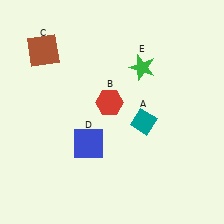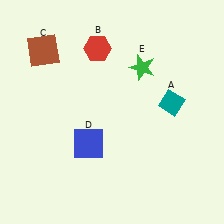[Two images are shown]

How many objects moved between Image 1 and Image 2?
2 objects moved between the two images.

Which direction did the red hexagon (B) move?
The red hexagon (B) moved up.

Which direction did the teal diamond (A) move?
The teal diamond (A) moved right.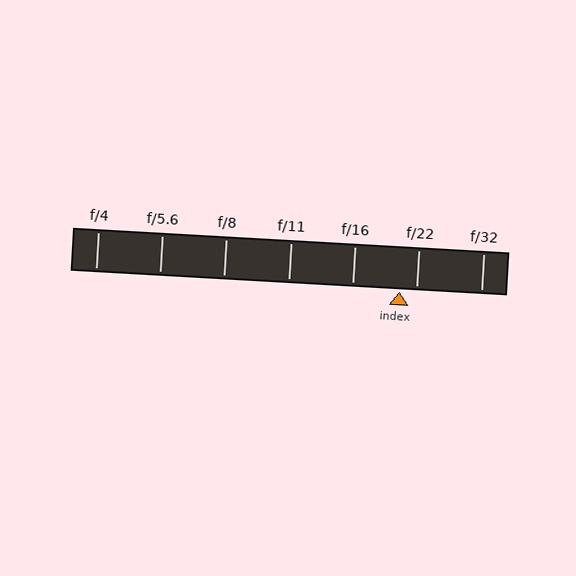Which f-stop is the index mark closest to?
The index mark is closest to f/22.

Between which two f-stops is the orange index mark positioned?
The index mark is between f/16 and f/22.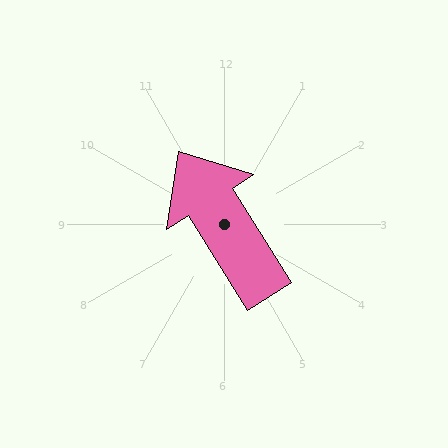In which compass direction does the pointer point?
Northwest.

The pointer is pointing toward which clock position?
Roughly 11 o'clock.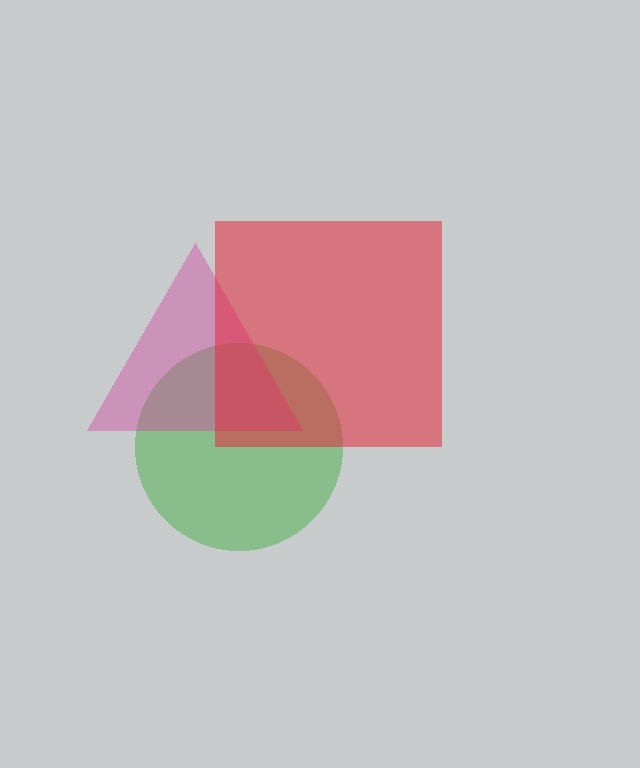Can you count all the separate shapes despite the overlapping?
Yes, there are 3 separate shapes.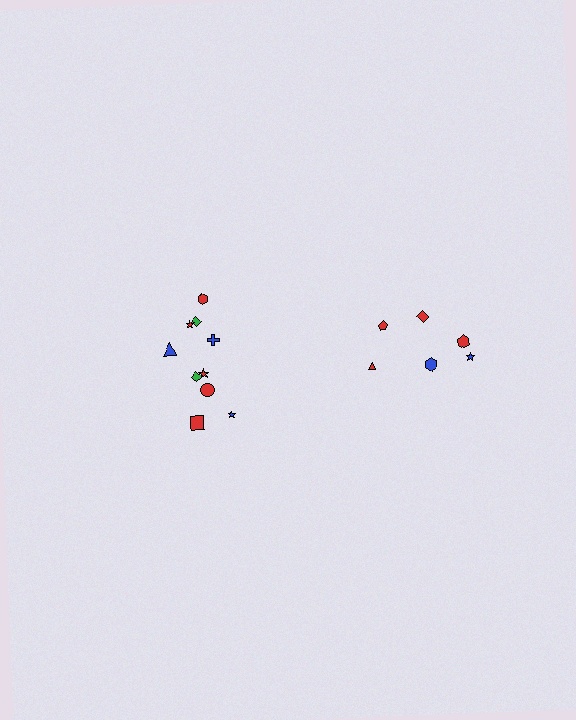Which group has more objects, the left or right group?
The left group.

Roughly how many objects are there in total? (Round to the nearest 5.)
Roughly 15 objects in total.